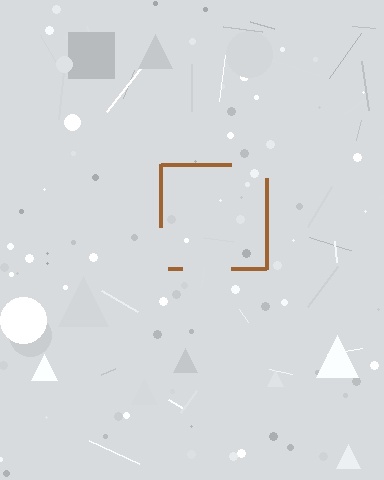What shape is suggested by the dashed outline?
The dashed outline suggests a square.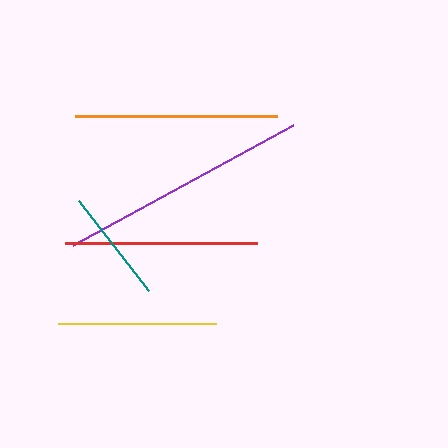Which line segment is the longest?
The purple line is the longest at approximately 250 pixels.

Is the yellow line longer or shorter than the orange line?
The orange line is longer than the yellow line.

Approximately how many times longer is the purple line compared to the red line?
The purple line is approximately 1.3 times the length of the red line.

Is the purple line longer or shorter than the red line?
The purple line is longer than the red line.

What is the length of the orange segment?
The orange segment is approximately 202 pixels long.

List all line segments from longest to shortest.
From longest to shortest: purple, orange, red, yellow, teal.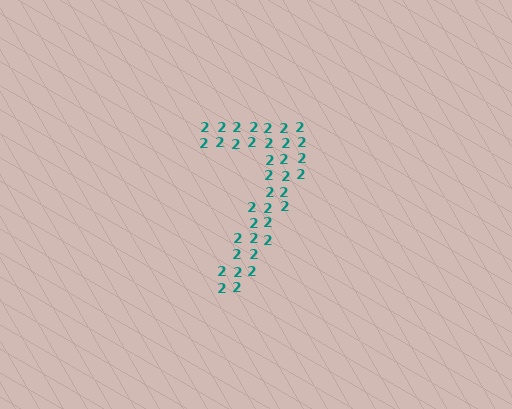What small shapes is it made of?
It is made of small digit 2's.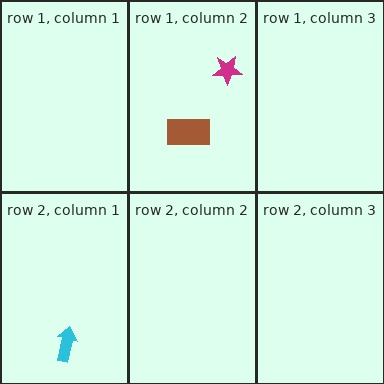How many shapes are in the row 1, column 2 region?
2.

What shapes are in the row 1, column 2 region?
The magenta star, the brown rectangle.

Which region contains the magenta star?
The row 1, column 2 region.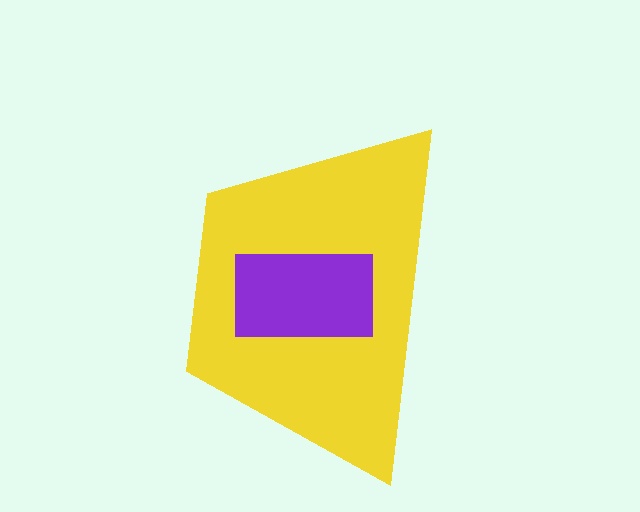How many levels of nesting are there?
2.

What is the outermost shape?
The yellow trapezoid.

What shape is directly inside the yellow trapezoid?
The purple rectangle.